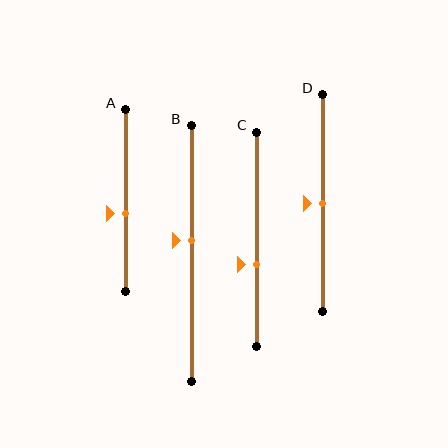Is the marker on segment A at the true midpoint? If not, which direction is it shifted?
No, the marker on segment A is shifted downward by about 7% of the segment length.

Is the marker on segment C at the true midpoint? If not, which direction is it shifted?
No, the marker on segment C is shifted downward by about 12% of the segment length.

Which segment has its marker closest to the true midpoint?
Segment D has its marker closest to the true midpoint.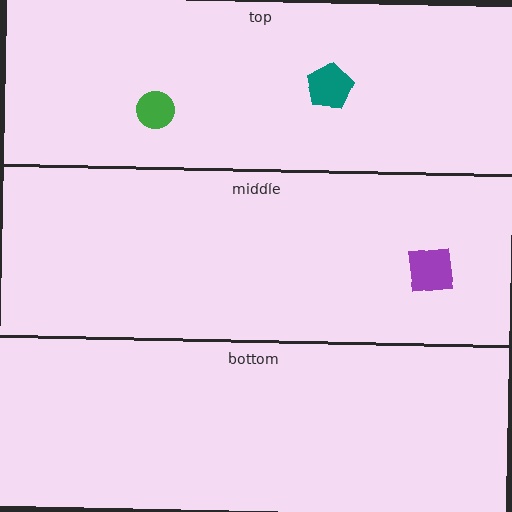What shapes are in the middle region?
The purple square.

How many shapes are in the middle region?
1.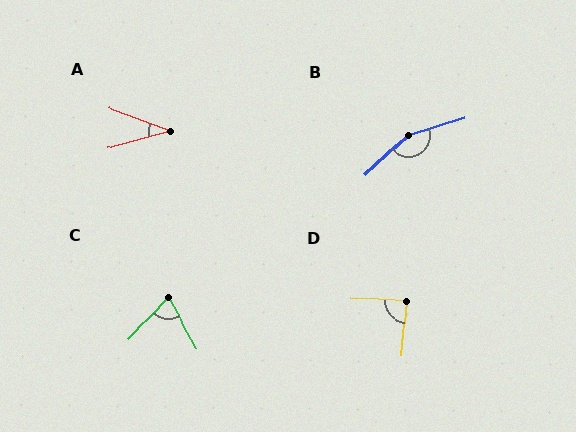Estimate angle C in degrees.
Approximately 72 degrees.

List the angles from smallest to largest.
A (35°), C (72°), D (87°), B (155°).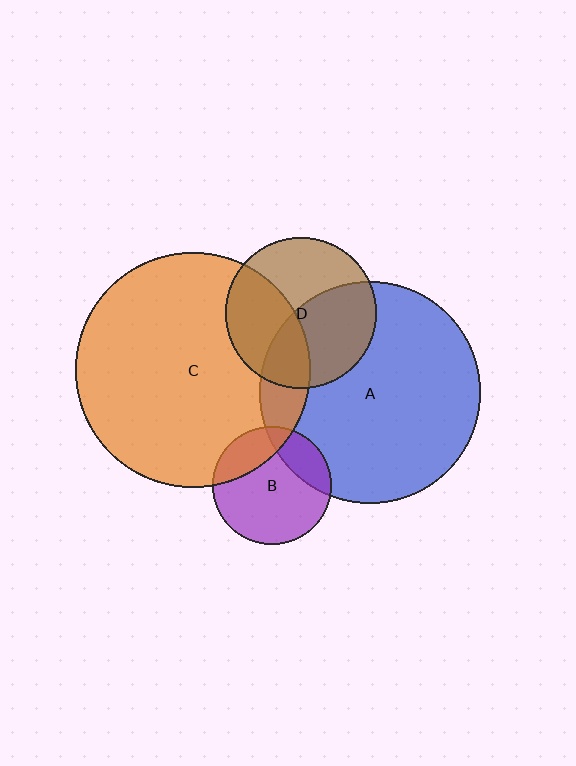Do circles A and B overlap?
Yes.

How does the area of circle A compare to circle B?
Approximately 3.5 times.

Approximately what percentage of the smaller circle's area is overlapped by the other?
Approximately 20%.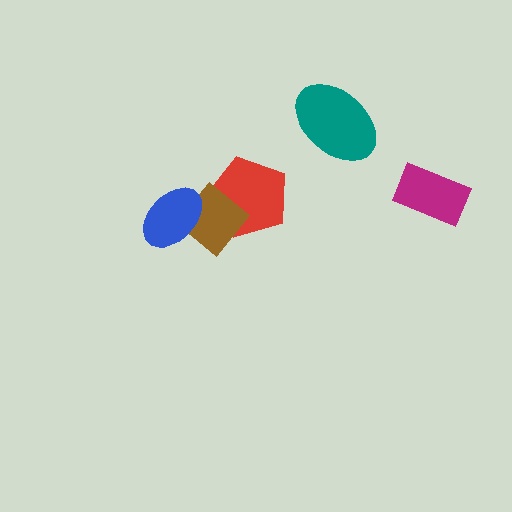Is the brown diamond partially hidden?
Yes, it is partially covered by another shape.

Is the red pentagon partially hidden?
Yes, it is partially covered by another shape.